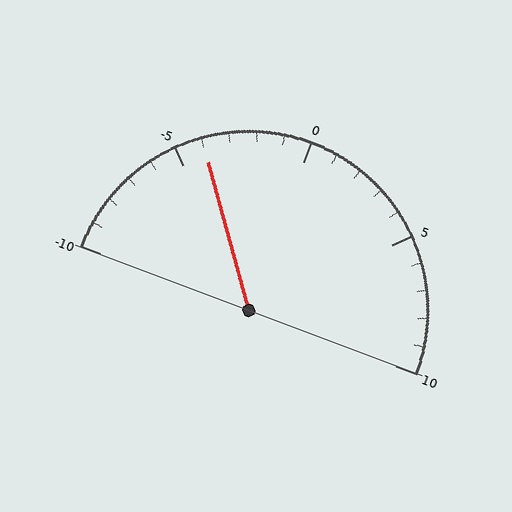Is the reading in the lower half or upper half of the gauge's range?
The reading is in the lower half of the range (-10 to 10).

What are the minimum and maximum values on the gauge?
The gauge ranges from -10 to 10.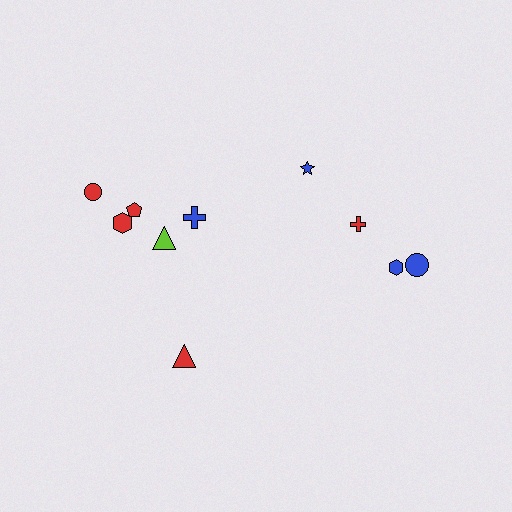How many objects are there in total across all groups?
There are 10 objects.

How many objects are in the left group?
There are 6 objects.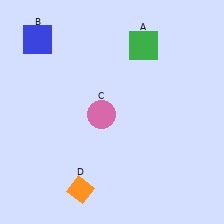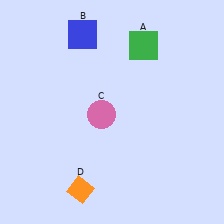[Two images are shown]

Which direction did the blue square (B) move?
The blue square (B) moved right.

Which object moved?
The blue square (B) moved right.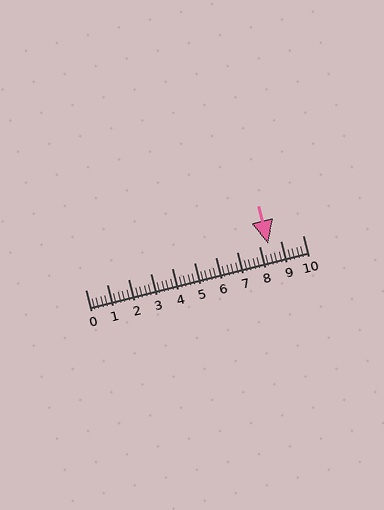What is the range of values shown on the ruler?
The ruler shows values from 0 to 10.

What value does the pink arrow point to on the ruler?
The pink arrow points to approximately 8.4.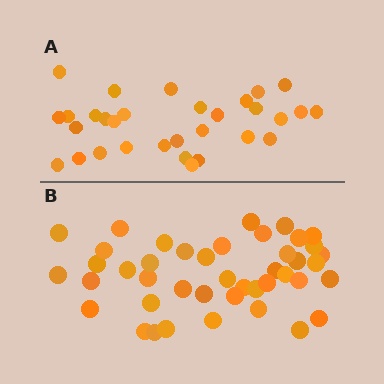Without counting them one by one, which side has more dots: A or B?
Region B (the bottom region) has more dots.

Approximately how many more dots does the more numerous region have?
Region B has roughly 12 or so more dots than region A.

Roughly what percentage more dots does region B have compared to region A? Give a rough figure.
About 40% more.